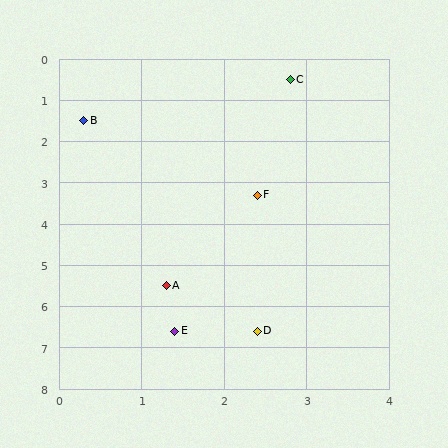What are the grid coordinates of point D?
Point D is at approximately (2.4, 6.6).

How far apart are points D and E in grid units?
Points D and E are about 1.0 grid units apart.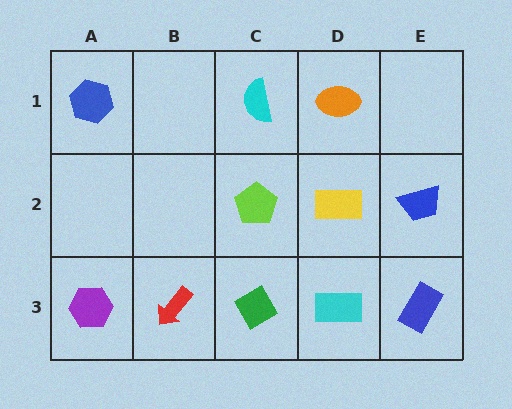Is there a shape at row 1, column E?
No, that cell is empty.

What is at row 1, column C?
A cyan semicircle.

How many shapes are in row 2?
3 shapes.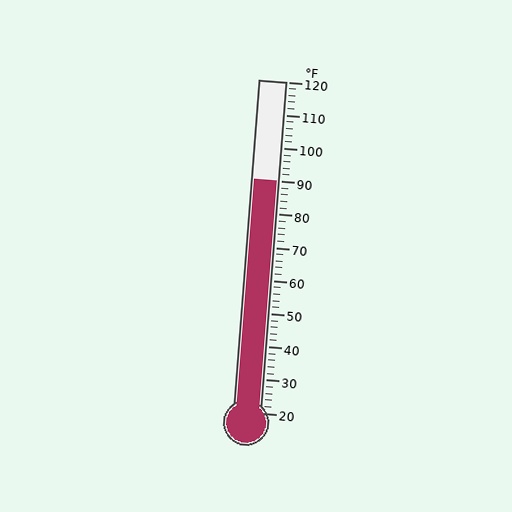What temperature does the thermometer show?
The thermometer shows approximately 90°F.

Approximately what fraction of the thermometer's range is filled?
The thermometer is filled to approximately 70% of its range.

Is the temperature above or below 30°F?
The temperature is above 30°F.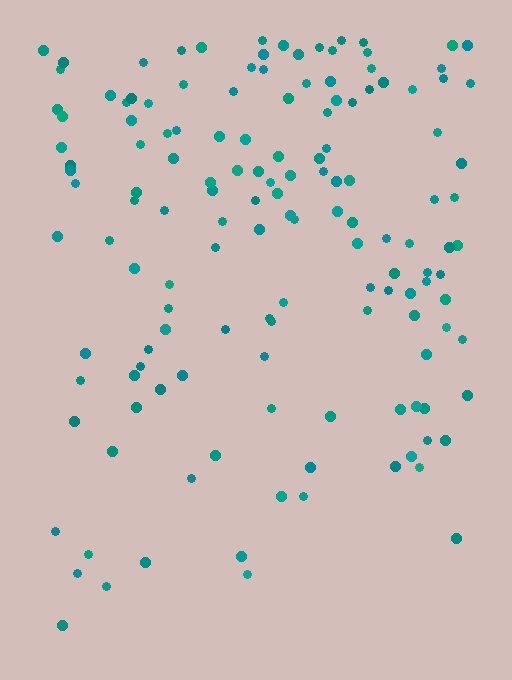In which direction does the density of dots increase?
From bottom to top, with the top side densest.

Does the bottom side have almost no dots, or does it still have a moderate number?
Still a moderate number, just noticeably fewer than the top.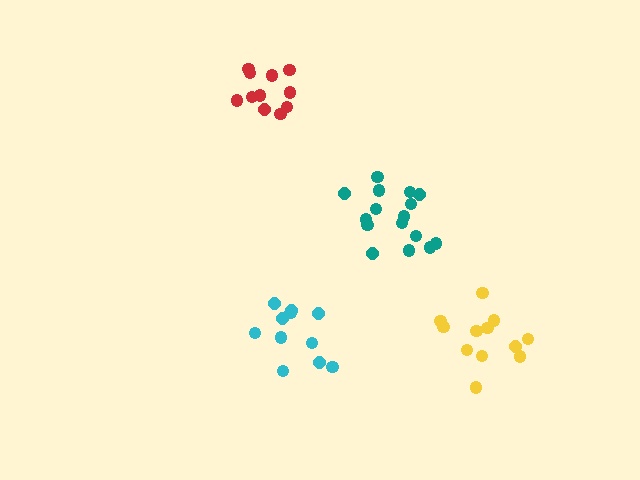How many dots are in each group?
Group 1: 12 dots, Group 2: 11 dots, Group 3: 12 dots, Group 4: 16 dots (51 total).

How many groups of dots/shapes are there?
There are 4 groups.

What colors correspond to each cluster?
The clusters are colored: cyan, red, yellow, teal.